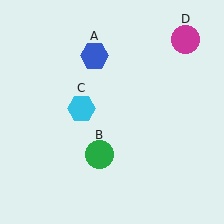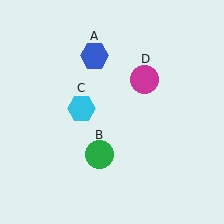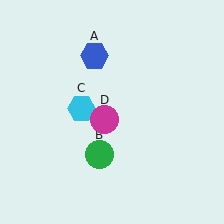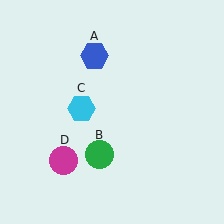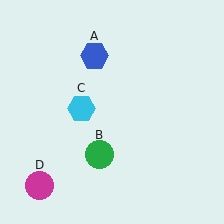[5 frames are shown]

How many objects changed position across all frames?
1 object changed position: magenta circle (object D).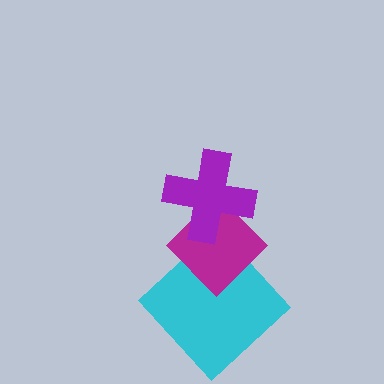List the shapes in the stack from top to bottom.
From top to bottom: the purple cross, the magenta diamond, the cyan diamond.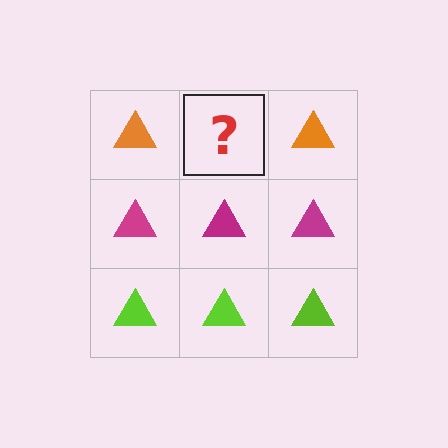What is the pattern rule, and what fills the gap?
The rule is that each row has a consistent color. The gap should be filled with an orange triangle.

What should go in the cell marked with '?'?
The missing cell should contain an orange triangle.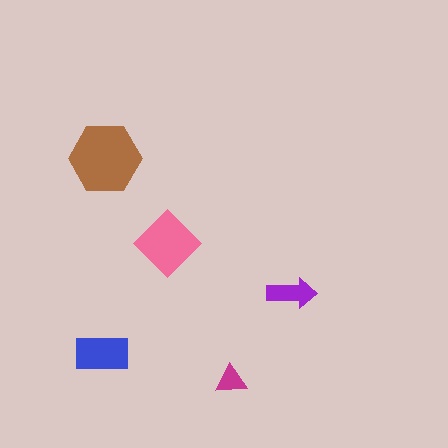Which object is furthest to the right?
The purple arrow is rightmost.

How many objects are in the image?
There are 5 objects in the image.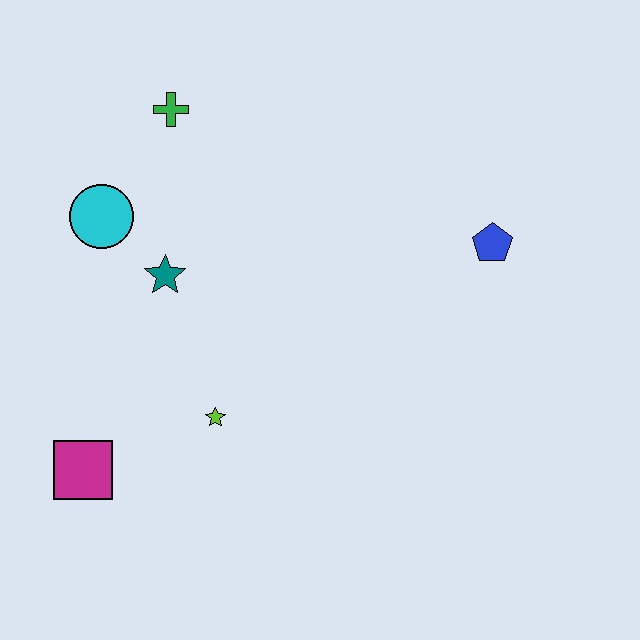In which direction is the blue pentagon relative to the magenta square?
The blue pentagon is to the right of the magenta square.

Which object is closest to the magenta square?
The lime star is closest to the magenta square.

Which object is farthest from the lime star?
The blue pentagon is farthest from the lime star.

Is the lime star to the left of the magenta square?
No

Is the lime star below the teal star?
Yes